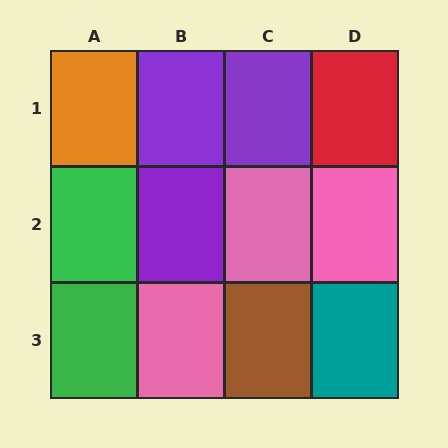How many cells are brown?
1 cell is brown.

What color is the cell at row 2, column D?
Pink.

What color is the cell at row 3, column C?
Brown.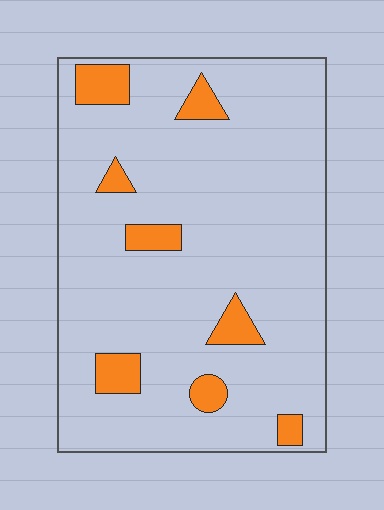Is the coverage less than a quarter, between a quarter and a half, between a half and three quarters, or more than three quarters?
Less than a quarter.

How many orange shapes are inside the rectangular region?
8.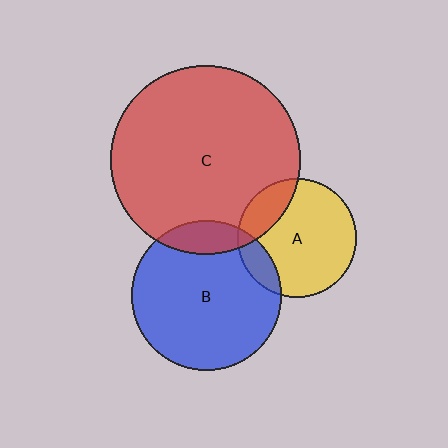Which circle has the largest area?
Circle C (red).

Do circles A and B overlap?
Yes.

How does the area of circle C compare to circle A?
Approximately 2.5 times.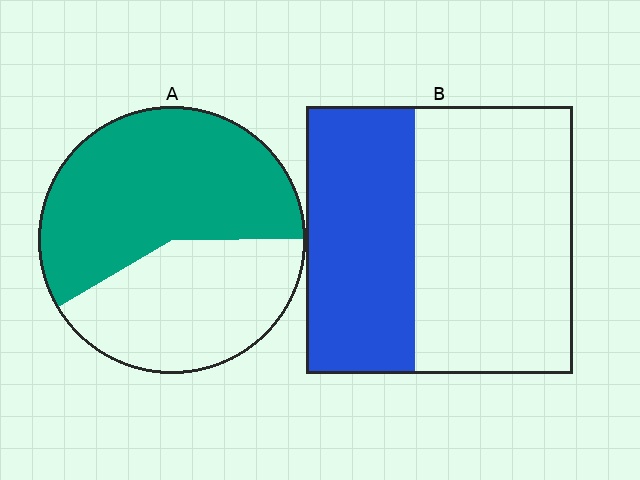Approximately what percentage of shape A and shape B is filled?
A is approximately 60% and B is approximately 40%.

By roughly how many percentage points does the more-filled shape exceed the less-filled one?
By roughly 20 percentage points (A over B).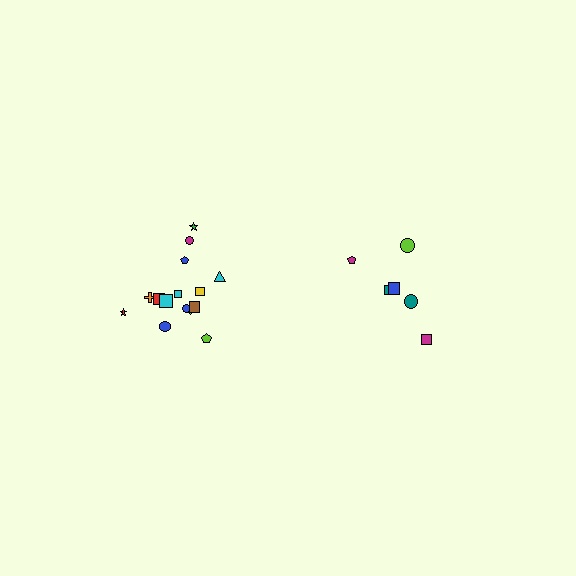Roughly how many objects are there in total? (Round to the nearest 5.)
Roughly 20 objects in total.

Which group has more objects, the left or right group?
The left group.